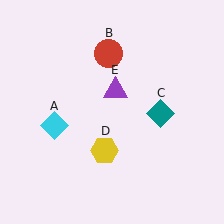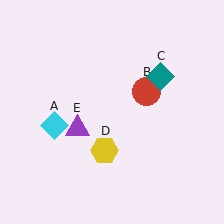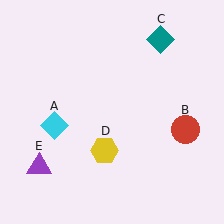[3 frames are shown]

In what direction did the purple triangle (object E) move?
The purple triangle (object E) moved down and to the left.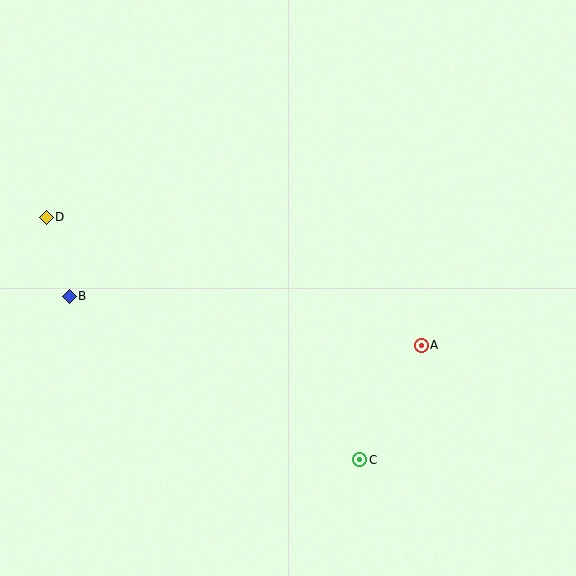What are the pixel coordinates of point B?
Point B is at (69, 296).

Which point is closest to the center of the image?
Point A at (421, 345) is closest to the center.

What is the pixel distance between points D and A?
The distance between D and A is 396 pixels.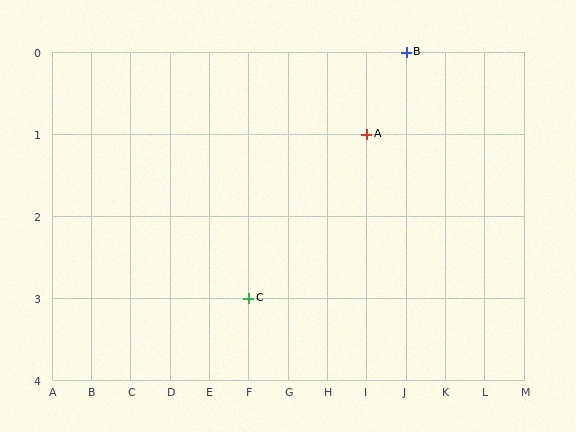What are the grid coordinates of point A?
Point A is at grid coordinates (I, 1).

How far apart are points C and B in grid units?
Points C and B are 4 columns and 3 rows apart (about 5.0 grid units diagonally).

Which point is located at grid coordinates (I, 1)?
Point A is at (I, 1).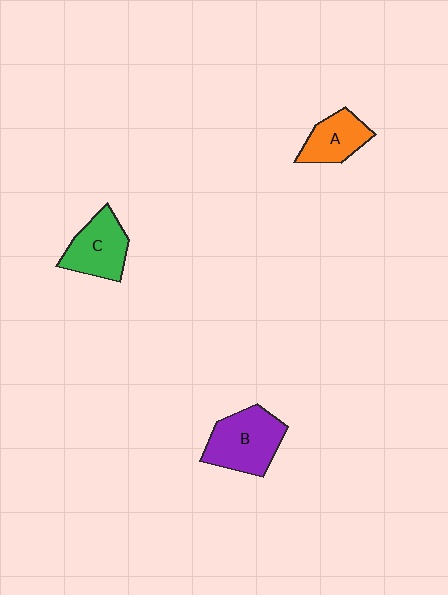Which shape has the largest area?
Shape B (purple).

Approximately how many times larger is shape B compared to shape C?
Approximately 1.2 times.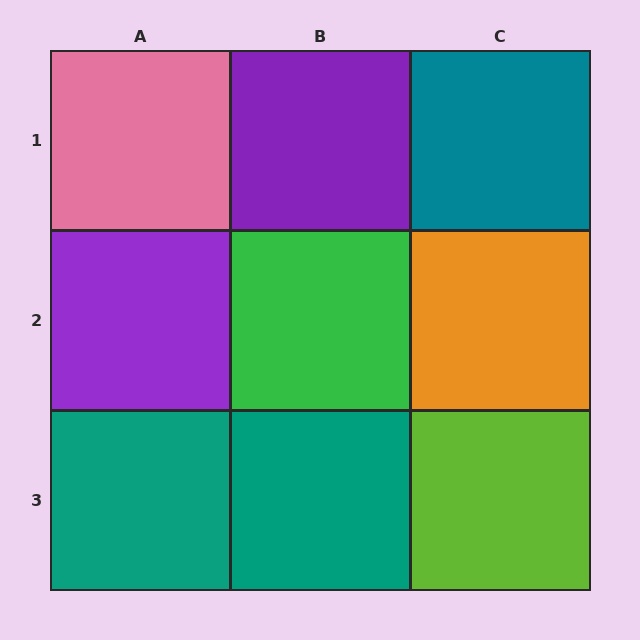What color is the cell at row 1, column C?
Teal.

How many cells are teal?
3 cells are teal.